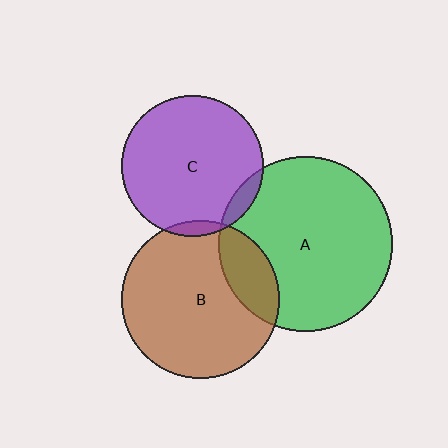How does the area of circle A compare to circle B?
Approximately 1.2 times.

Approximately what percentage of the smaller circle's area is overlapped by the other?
Approximately 20%.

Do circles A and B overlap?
Yes.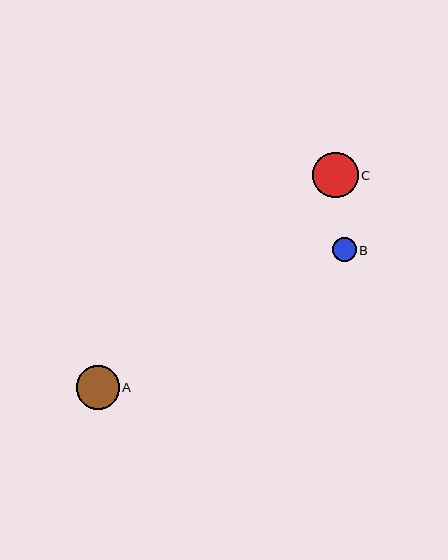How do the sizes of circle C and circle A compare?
Circle C and circle A are approximately the same size.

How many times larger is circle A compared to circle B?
Circle A is approximately 1.8 times the size of circle B.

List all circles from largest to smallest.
From largest to smallest: C, A, B.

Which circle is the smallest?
Circle B is the smallest with a size of approximately 24 pixels.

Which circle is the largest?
Circle C is the largest with a size of approximately 46 pixels.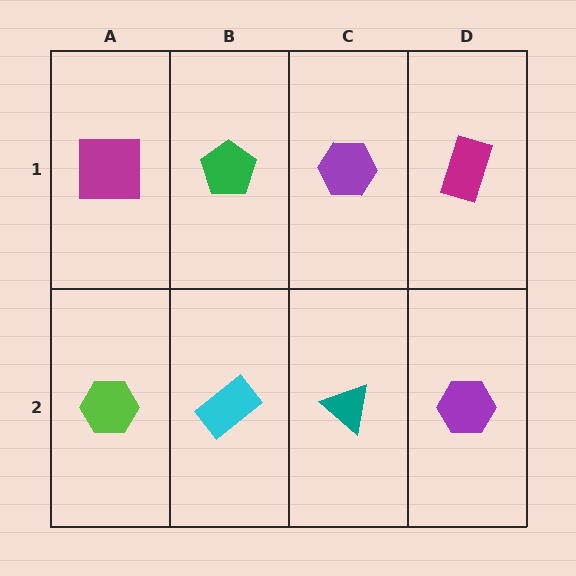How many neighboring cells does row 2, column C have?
3.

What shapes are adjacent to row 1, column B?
A cyan rectangle (row 2, column B), a magenta square (row 1, column A), a purple hexagon (row 1, column C).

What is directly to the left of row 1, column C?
A green pentagon.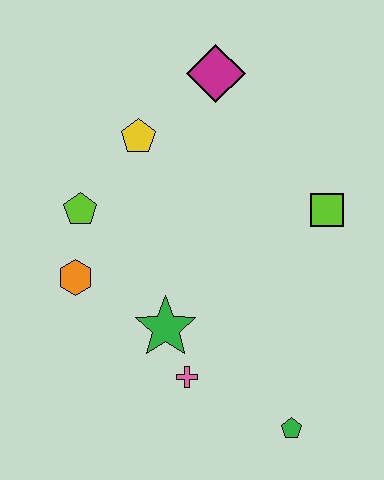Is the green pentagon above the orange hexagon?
No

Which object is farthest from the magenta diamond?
The green pentagon is farthest from the magenta diamond.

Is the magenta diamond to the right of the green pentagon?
No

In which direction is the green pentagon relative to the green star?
The green pentagon is to the right of the green star.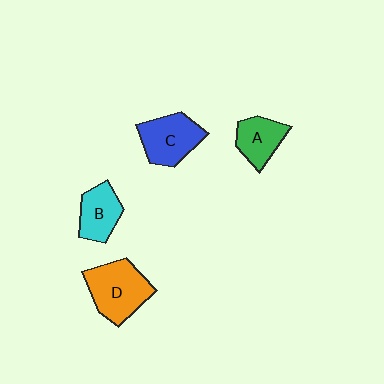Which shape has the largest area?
Shape D (orange).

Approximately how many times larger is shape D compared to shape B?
Approximately 1.5 times.